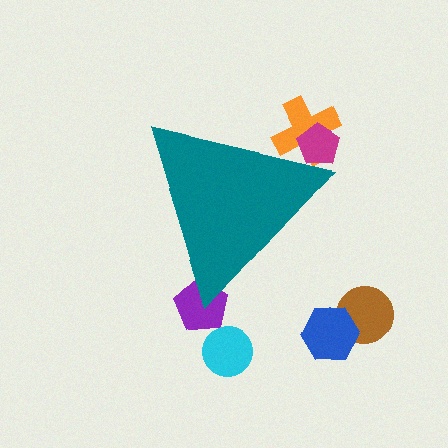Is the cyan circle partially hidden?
No, the cyan circle is fully visible.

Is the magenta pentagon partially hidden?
Yes, the magenta pentagon is partially hidden behind the teal triangle.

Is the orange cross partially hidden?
Yes, the orange cross is partially hidden behind the teal triangle.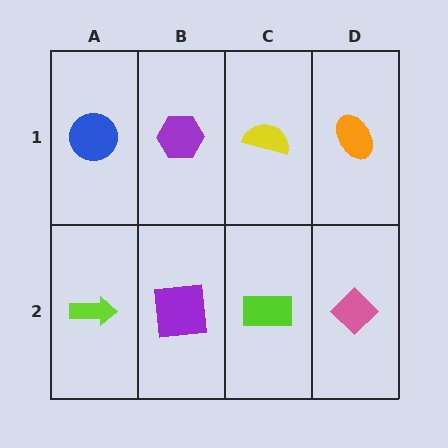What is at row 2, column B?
A purple square.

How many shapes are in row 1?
4 shapes.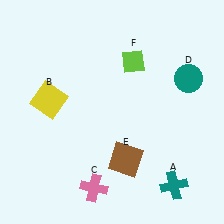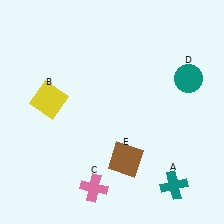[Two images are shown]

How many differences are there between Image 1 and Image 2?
There is 1 difference between the two images.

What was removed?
The lime diamond (F) was removed in Image 2.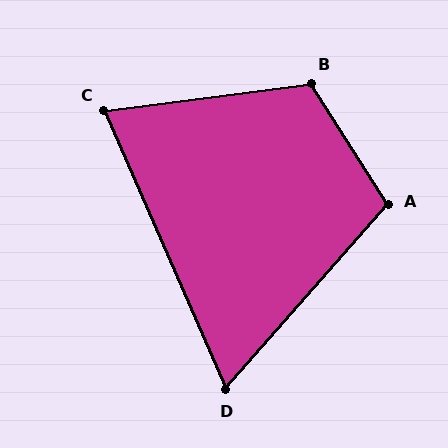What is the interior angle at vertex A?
Approximately 106 degrees (obtuse).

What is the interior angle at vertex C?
Approximately 74 degrees (acute).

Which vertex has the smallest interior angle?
D, at approximately 65 degrees.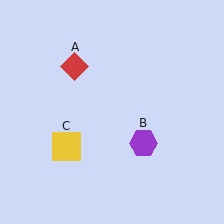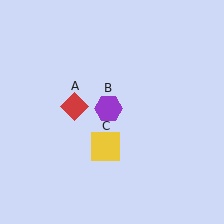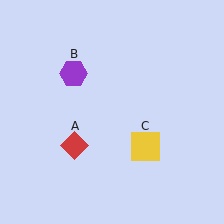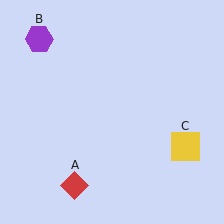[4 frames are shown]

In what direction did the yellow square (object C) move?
The yellow square (object C) moved right.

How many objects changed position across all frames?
3 objects changed position: red diamond (object A), purple hexagon (object B), yellow square (object C).